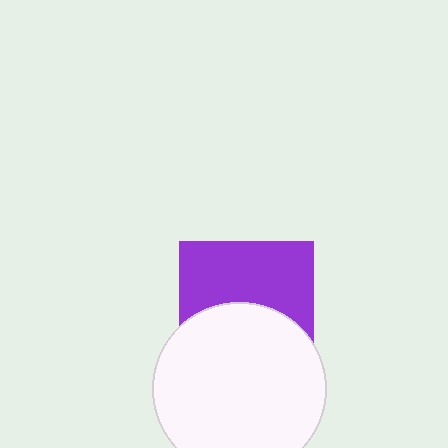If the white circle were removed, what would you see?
You would see the complete purple square.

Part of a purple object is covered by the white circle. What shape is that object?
It is a square.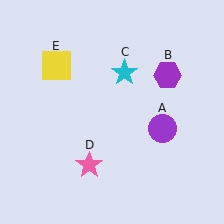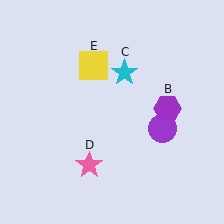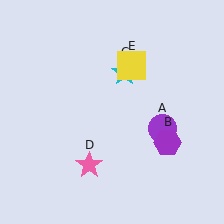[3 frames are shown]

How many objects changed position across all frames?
2 objects changed position: purple hexagon (object B), yellow square (object E).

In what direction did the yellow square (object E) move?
The yellow square (object E) moved right.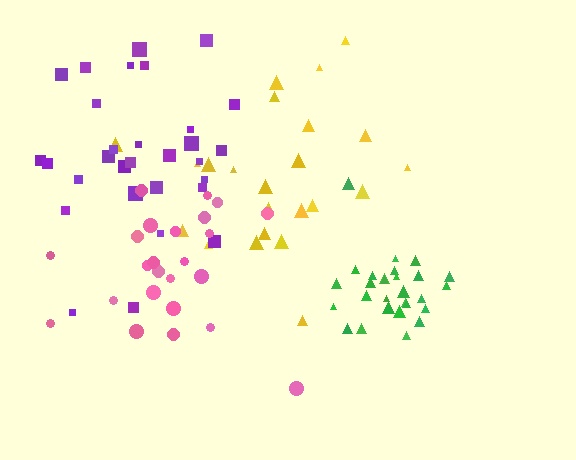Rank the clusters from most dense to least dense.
green, pink, purple, yellow.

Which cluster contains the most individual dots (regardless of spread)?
Purple (30).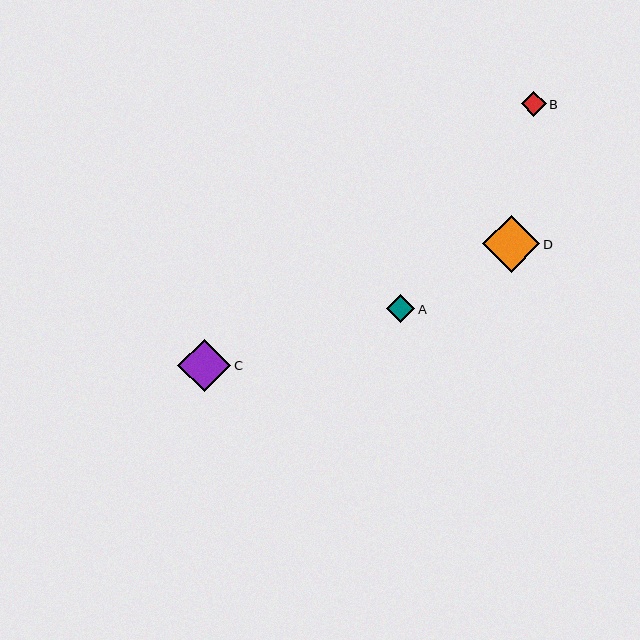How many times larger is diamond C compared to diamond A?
Diamond C is approximately 1.8 times the size of diamond A.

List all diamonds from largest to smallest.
From largest to smallest: D, C, A, B.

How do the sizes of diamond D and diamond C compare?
Diamond D and diamond C are approximately the same size.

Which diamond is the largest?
Diamond D is the largest with a size of approximately 57 pixels.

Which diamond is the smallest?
Diamond B is the smallest with a size of approximately 25 pixels.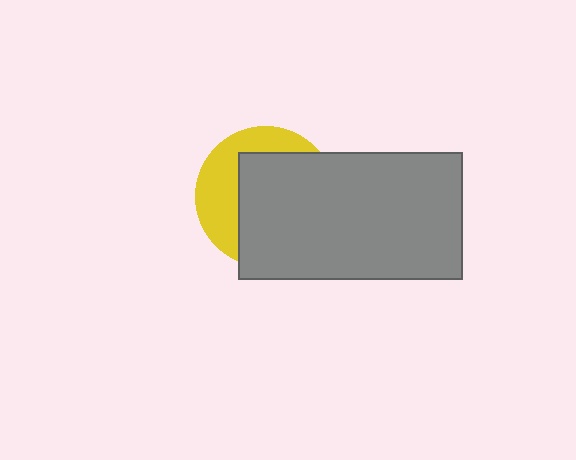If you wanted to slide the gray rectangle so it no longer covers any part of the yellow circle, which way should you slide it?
Slide it right — that is the most direct way to separate the two shapes.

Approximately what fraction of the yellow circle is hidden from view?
Roughly 64% of the yellow circle is hidden behind the gray rectangle.